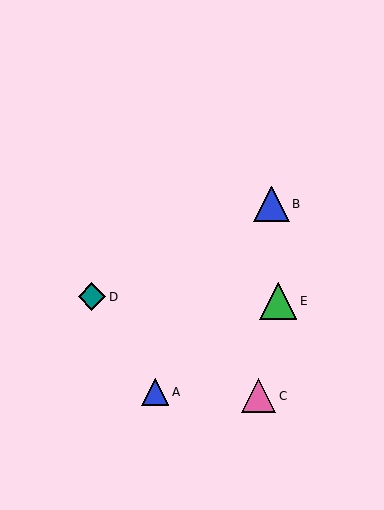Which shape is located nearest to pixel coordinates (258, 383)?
The pink triangle (labeled C) at (259, 396) is nearest to that location.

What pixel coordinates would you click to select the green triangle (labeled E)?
Click at (278, 301) to select the green triangle E.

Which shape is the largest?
The green triangle (labeled E) is the largest.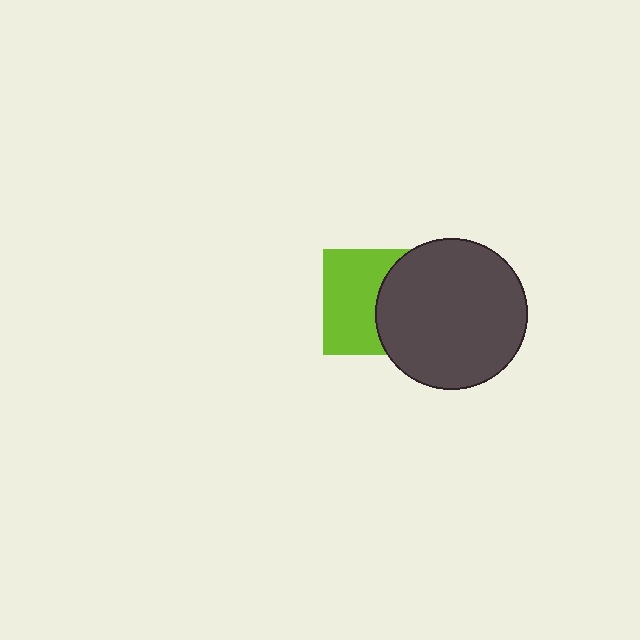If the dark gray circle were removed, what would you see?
You would see the complete lime square.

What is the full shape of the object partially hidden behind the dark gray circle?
The partially hidden object is a lime square.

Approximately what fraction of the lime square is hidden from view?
Roughly 44% of the lime square is hidden behind the dark gray circle.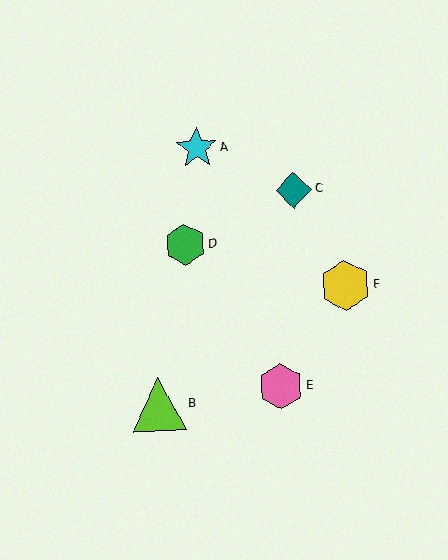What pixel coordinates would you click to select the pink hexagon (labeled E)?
Click at (281, 386) to select the pink hexagon E.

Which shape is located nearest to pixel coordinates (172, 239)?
The green hexagon (labeled D) at (185, 245) is nearest to that location.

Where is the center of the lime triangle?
The center of the lime triangle is at (159, 404).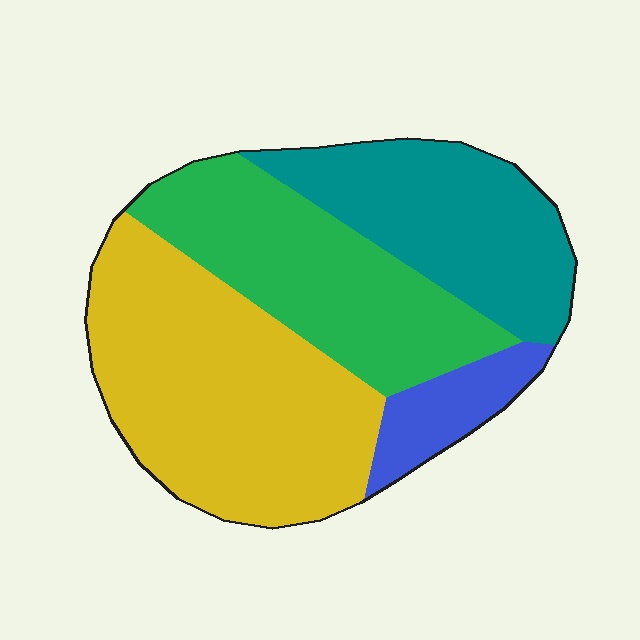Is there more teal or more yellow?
Yellow.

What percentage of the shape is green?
Green covers around 30% of the shape.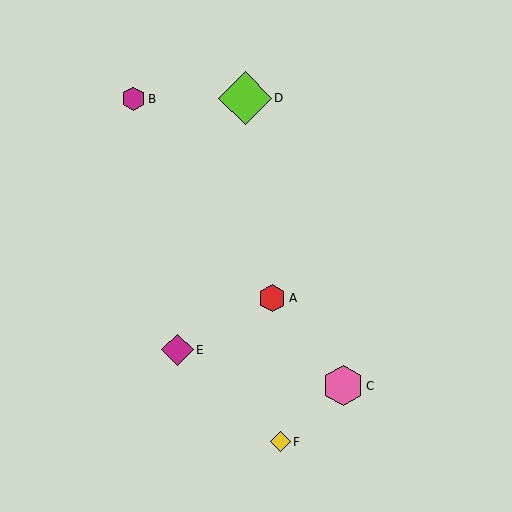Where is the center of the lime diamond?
The center of the lime diamond is at (245, 98).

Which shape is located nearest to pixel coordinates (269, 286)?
The red hexagon (labeled A) at (272, 298) is nearest to that location.